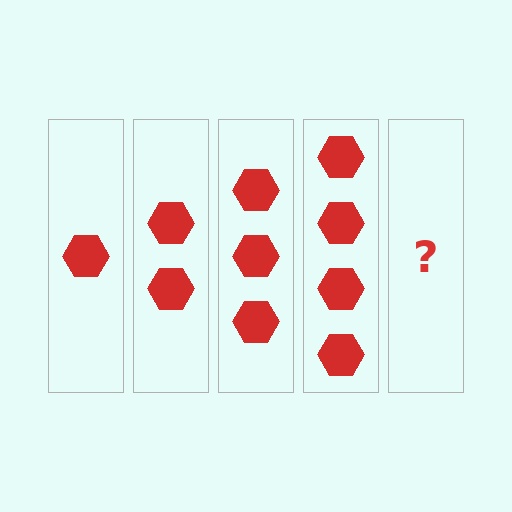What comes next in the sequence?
The next element should be 5 hexagons.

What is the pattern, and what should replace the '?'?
The pattern is that each step adds one more hexagon. The '?' should be 5 hexagons.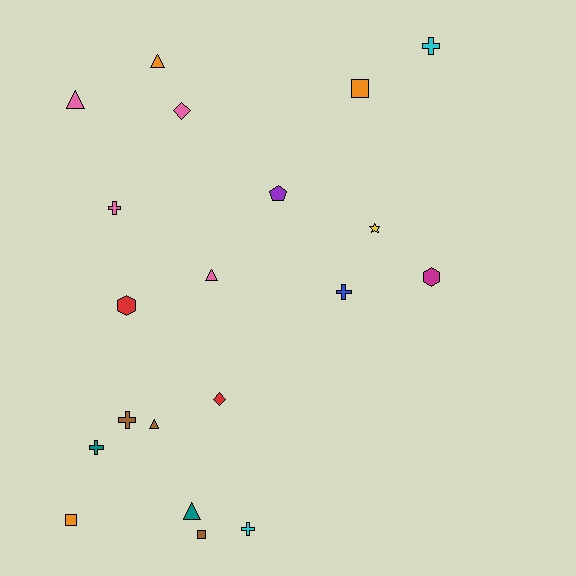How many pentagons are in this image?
There is 1 pentagon.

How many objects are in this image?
There are 20 objects.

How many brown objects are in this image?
There are 3 brown objects.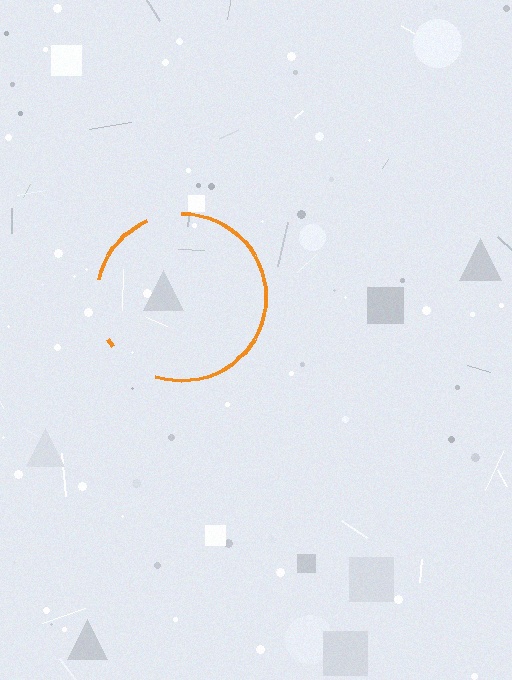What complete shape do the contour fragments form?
The contour fragments form a circle.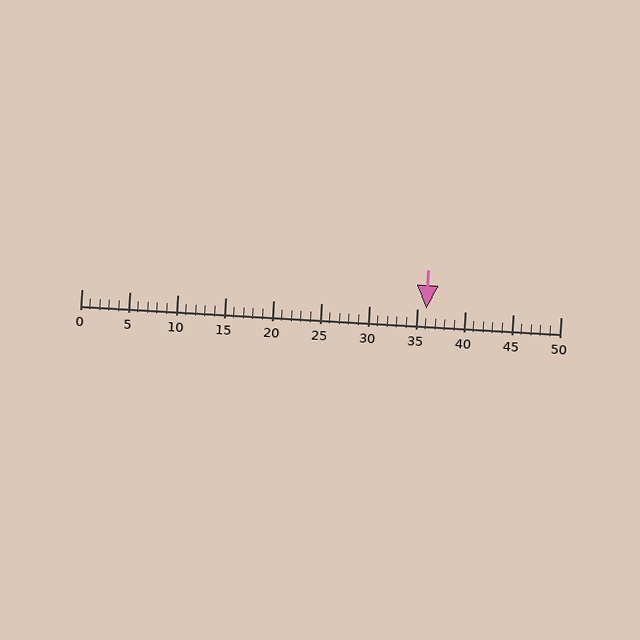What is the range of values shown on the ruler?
The ruler shows values from 0 to 50.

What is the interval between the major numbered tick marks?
The major tick marks are spaced 5 units apart.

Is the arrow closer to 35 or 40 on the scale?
The arrow is closer to 35.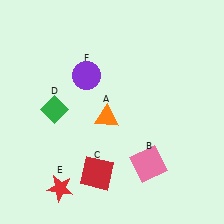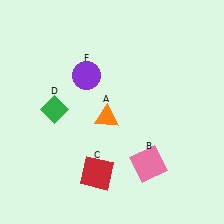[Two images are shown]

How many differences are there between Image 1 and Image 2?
There is 1 difference between the two images.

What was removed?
The red star (E) was removed in Image 2.